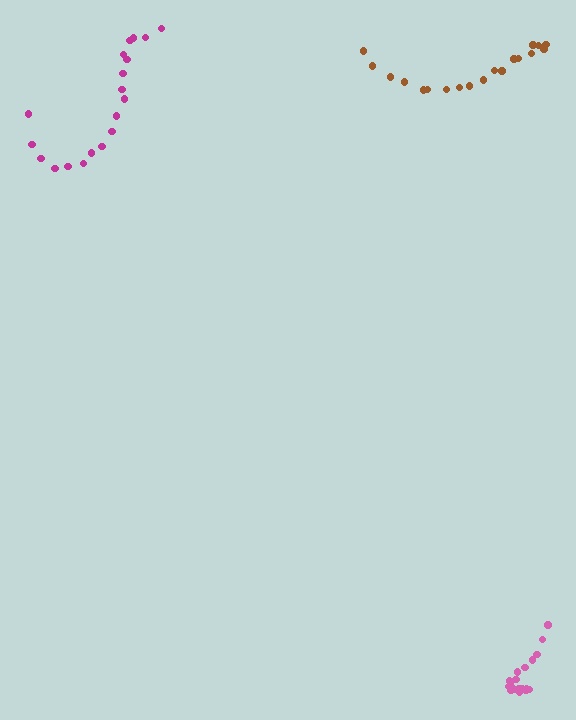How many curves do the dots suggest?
There are 3 distinct paths.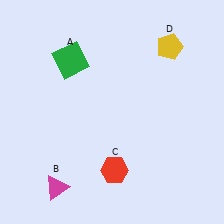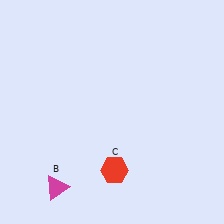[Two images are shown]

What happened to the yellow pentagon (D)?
The yellow pentagon (D) was removed in Image 2. It was in the top-right area of Image 1.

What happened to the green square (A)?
The green square (A) was removed in Image 2. It was in the top-left area of Image 1.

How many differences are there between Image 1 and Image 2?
There are 2 differences between the two images.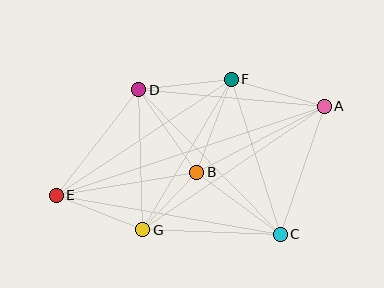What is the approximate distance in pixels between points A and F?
The distance between A and F is approximately 97 pixels.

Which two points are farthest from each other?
Points A and E are farthest from each other.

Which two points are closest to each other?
Points B and G are closest to each other.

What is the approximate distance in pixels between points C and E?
The distance between C and E is approximately 227 pixels.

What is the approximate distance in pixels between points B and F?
The distance between B and F is approximately 99 pixels.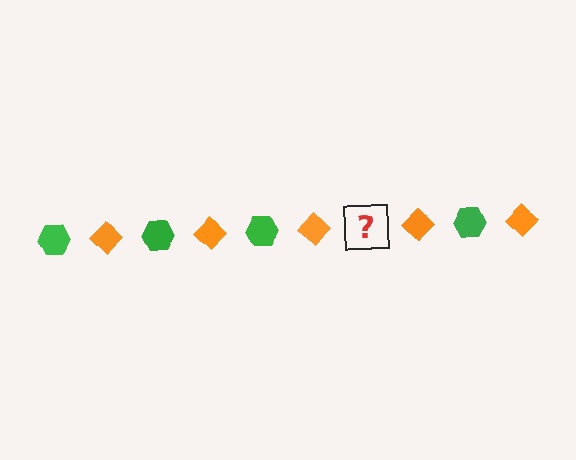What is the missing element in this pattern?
The missing element is a green hexagon.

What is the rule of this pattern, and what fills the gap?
The rule is that the pattern alternates between green hexagon and orange diamond. The gap should be filled with a green hexagon.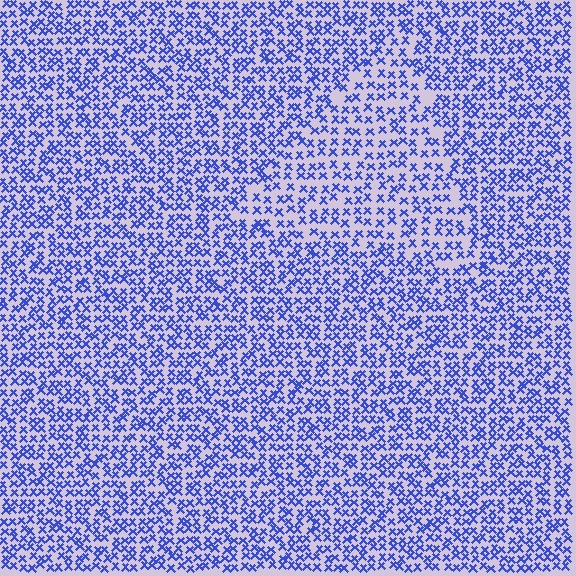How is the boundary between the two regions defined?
The boundary is defined by a change in element density (approximately 1.5x ratio). All elements are the same color, size, and shape.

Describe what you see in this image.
The image contains small blue elements arranged at two different densities. A triangle-shaped region is visible where the elements are less densely packed than the surrounding area.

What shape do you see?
I see a triangle.